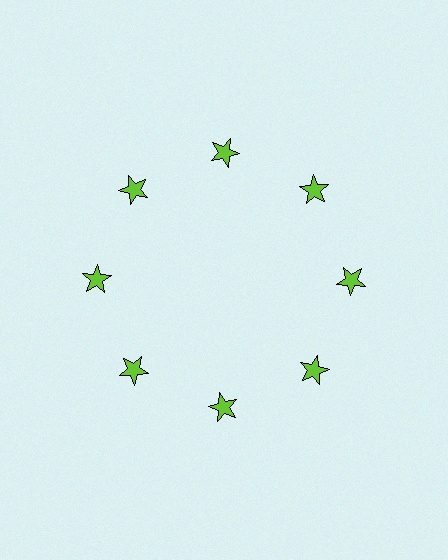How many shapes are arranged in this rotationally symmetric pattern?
There are 8 shapes, arranged in 8 groups of 1.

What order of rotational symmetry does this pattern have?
This pattern has 8-fold rotational symmetry.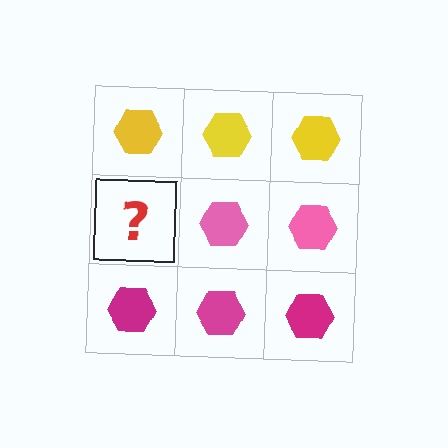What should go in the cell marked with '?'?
The missing cell should contain a pink hexagon.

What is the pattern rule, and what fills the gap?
The rule is that each row has a consistent color. The gap should be filled with a pink hexagon.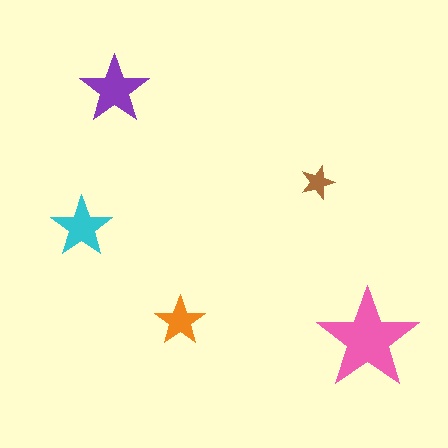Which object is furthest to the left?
The cyan star is leftmost.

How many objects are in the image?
There are 5 objects in the image.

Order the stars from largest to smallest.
the pink one, the purple one, the cyan one, the orange one, the brown one.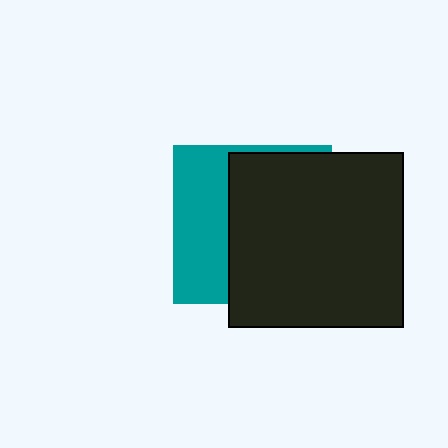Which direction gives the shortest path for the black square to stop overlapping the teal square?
Moving right gives the shortest separation.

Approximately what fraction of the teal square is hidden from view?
Roughly 63% of the teal square is hidden behind the black square.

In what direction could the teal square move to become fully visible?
The teal square could move left. That would shift it out from behind the black square entirely.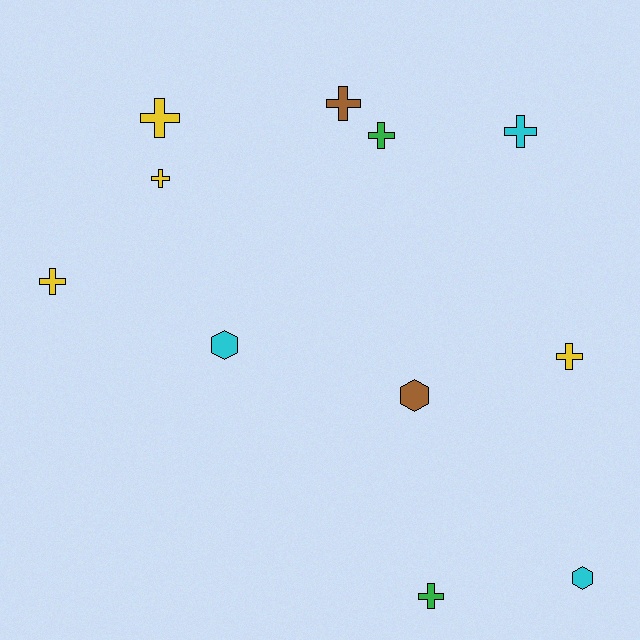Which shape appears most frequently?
Cross, with 8 objects.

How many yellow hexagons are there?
There are no yellow hexagons.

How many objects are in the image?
There are 11 objects.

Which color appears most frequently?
Yellow, with 4 objects.